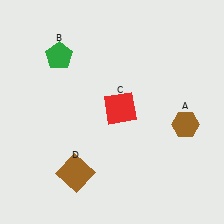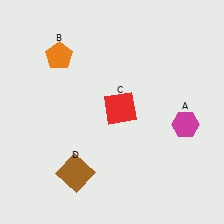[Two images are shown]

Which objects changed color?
A changed from brown to magenta. B changed from green to orange.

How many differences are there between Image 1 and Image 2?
There are 2 differences between the two images.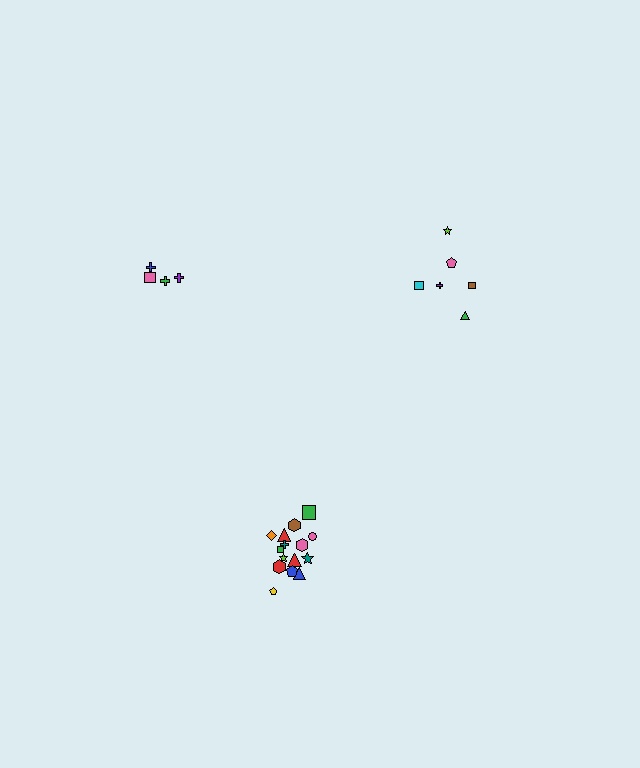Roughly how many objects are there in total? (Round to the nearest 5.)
Roughly 25 objects in total.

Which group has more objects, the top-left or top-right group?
The top-right group.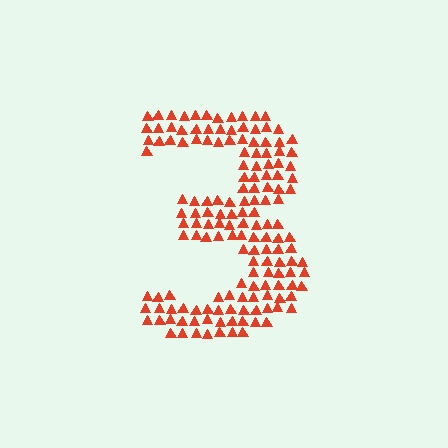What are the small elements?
The small elements are triangles.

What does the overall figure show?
The overall figure shows the digit 3.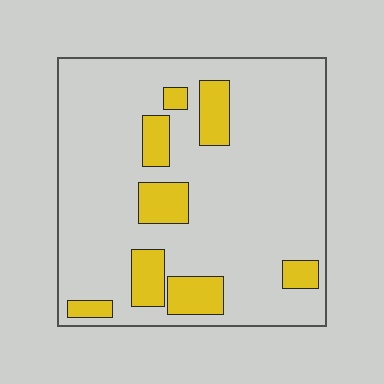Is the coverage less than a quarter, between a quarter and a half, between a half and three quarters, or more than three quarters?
Less than a quarter.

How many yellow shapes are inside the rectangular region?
8.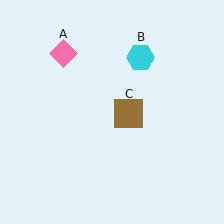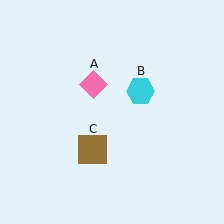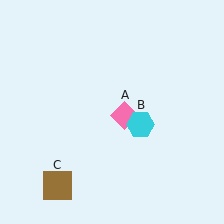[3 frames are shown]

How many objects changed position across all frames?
3 objects changed position: pink diamond (object A), cyan hexagon (object B), brown square (object C).